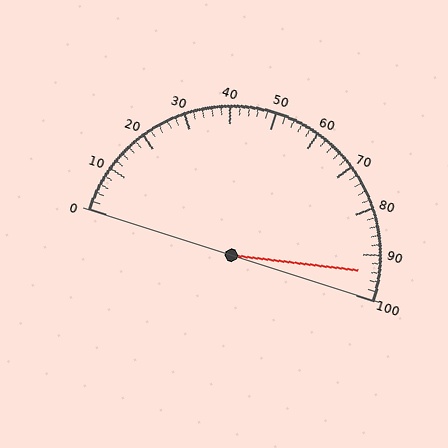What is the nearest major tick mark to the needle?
The nearest major tick mark is 90.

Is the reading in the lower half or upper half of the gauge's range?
The reading is in the upper half of the range (0 to 100).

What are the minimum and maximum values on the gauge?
The gauge ranges from 0 to 100.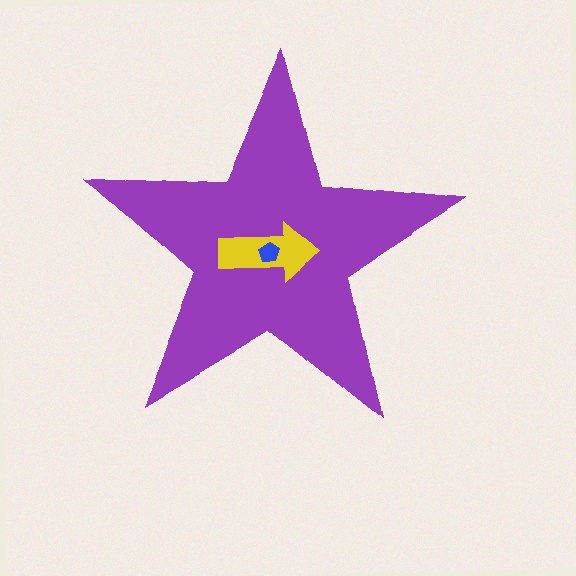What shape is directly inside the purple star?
The yellow arrow.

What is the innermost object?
The blue pentagon.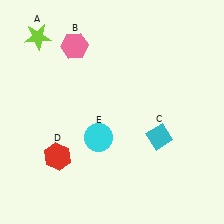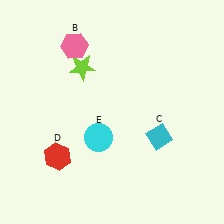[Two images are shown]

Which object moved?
The lime star (A) moved right.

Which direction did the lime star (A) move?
The lime star (A) moved right.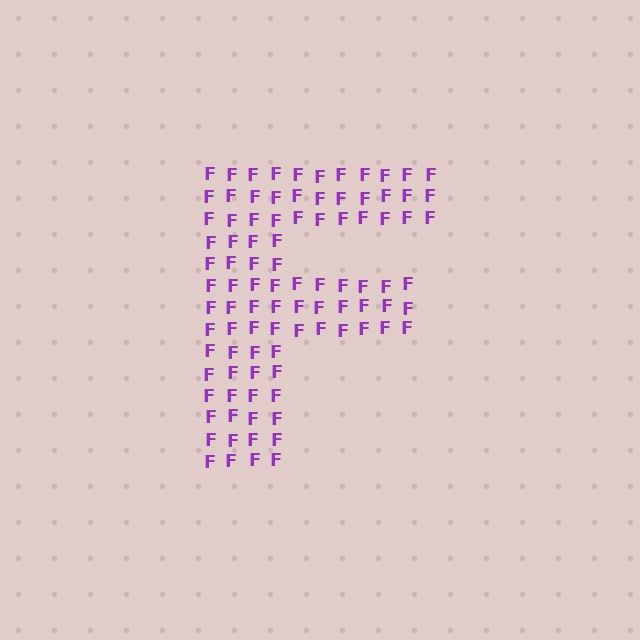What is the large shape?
The large shape is the letter F.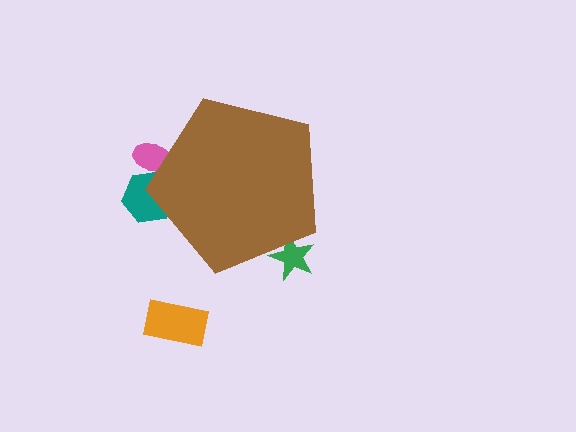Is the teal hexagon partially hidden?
Yes, the teal hexagon is partially hidden behind the brown pentagon.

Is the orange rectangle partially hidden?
No, the orange rectangle is fully visible.